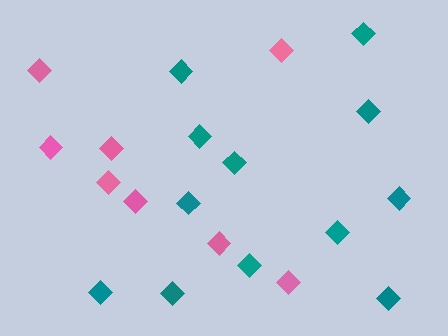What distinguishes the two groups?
There are 2 groups: one group of teal diamonds (12) and one group of pink diamonds (8).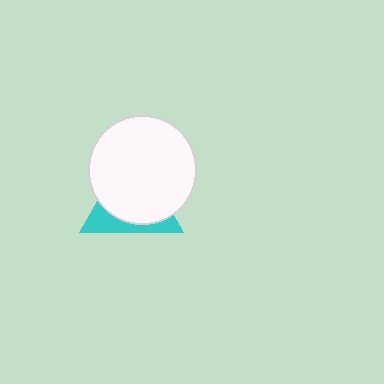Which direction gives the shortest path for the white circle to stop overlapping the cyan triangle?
Moving toward the upper-right gives the shortest separation.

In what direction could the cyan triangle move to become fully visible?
The cyan triangle could move toward the lower-left. That would shift it out from behind the white circle entirely.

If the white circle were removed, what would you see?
You would see the complete cyan triangle.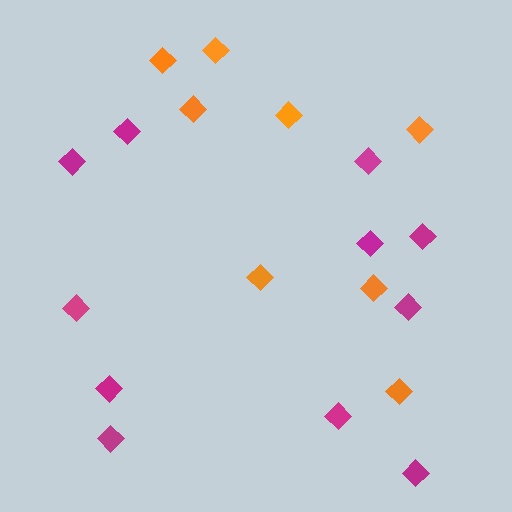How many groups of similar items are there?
There are 2 groups: one group of orange diamonds (8) and one group of magenta diamonds (11).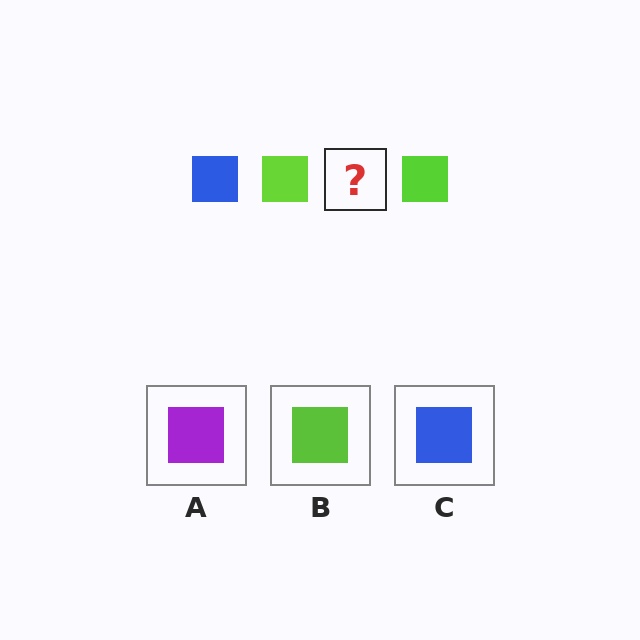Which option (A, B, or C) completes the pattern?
C.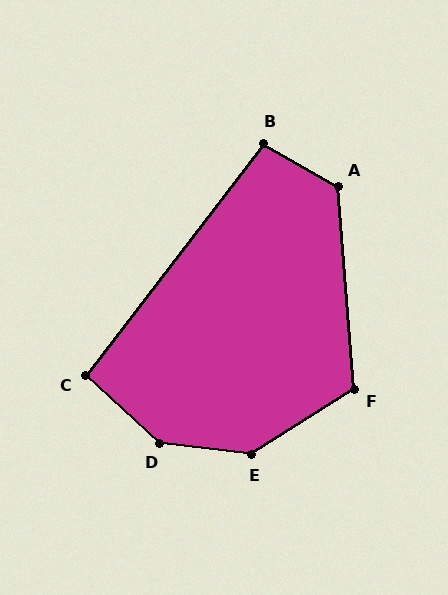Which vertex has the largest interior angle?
D, at approximately 145 degrees.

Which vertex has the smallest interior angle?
C, at approximately 95 degrees.